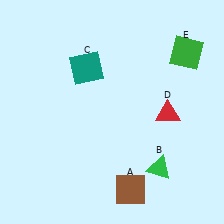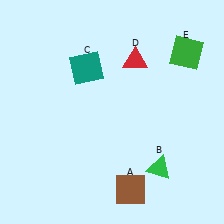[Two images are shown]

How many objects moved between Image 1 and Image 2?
1 object moved between the two images.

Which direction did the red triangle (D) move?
The red triangle (D) moved up.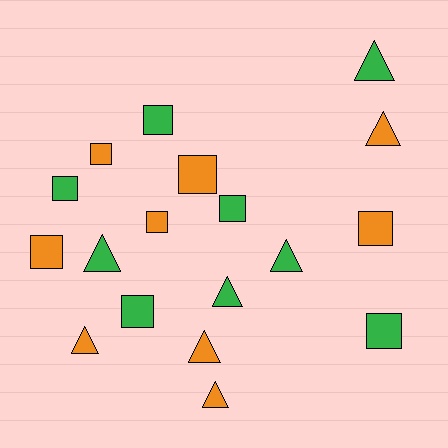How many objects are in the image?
There are 18 objects.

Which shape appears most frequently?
Square, with 10 objects.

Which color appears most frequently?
Green, with 9 objects.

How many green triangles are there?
There are 4 green triangles.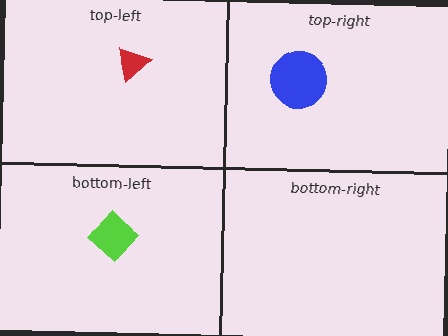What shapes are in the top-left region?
The red triangle.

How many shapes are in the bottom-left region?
1.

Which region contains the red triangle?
The top-left region.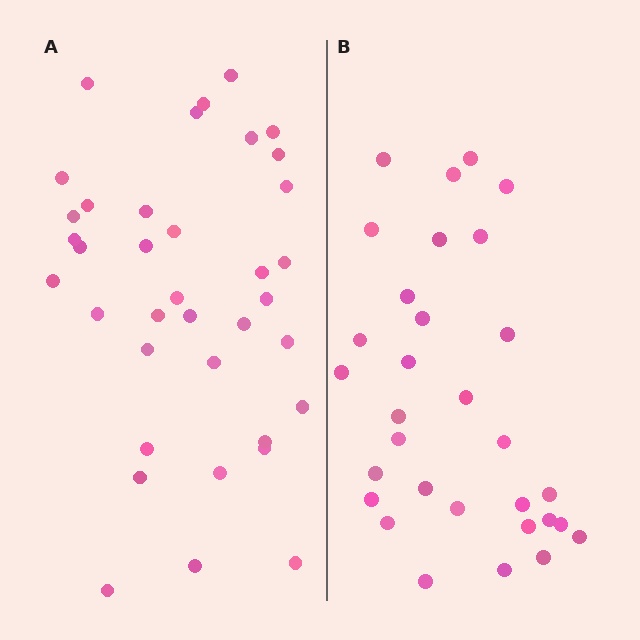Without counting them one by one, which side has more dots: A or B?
Region A (the left region) has more dots.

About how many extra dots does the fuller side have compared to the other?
Region A has about 6 more dots than region B.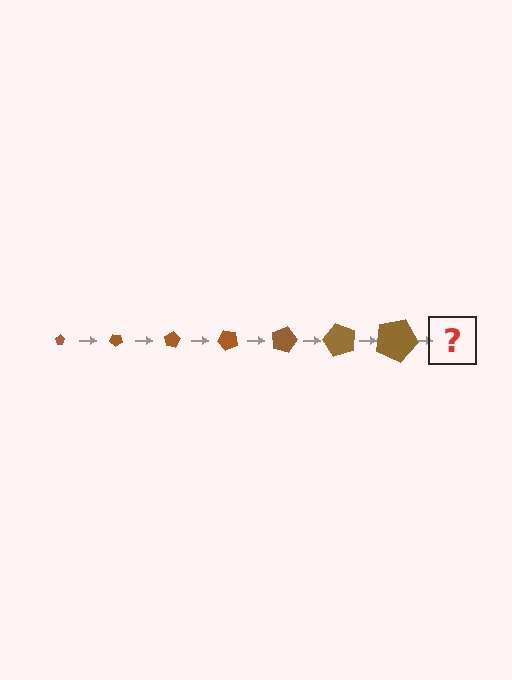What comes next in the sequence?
The next element should be a pentagon, larger than the previous one and rotated 280 degrees from the start.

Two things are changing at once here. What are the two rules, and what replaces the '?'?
The two rules are that the pentagon grows larger each step and it rotates 40 degrees each step. The '?' should be a pentagon, larger than the previous one and rotated 280 degrees from the start.